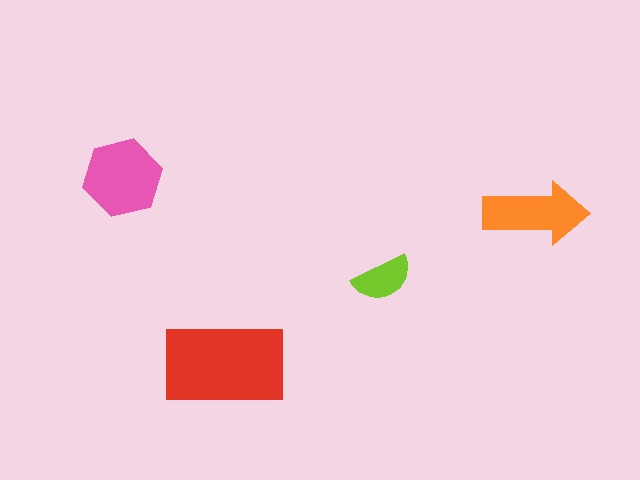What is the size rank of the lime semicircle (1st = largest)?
4th.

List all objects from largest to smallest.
The red rectangle, the pink hexagon, the orange arrow, the lime semicircle.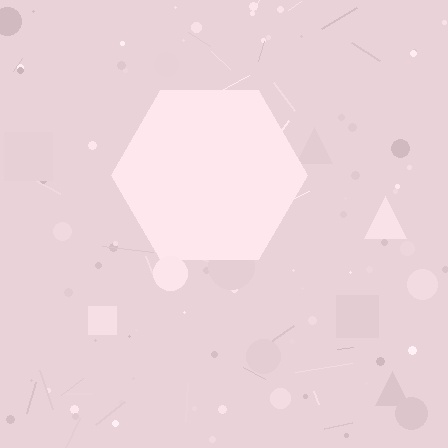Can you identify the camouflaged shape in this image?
The camouflaged shape is a hexagon.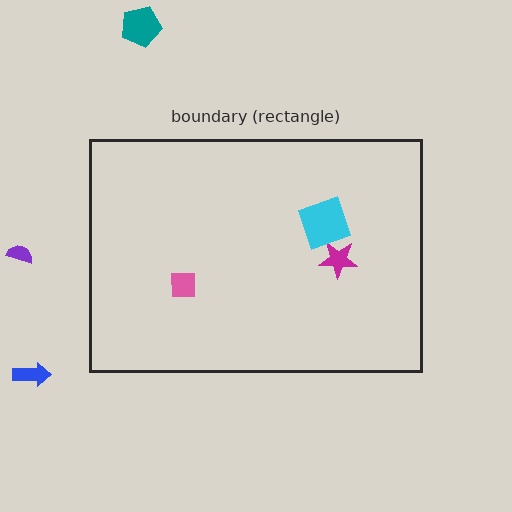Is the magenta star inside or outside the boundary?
Inside.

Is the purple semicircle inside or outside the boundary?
Outside.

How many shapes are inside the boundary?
3 inside, 3 outside.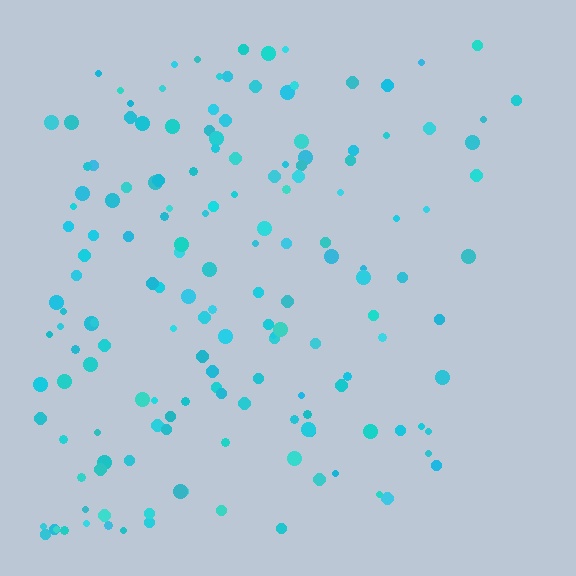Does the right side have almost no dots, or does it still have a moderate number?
Still a moderate number, just noticeably fewer than the left.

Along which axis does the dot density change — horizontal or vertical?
Horizontal.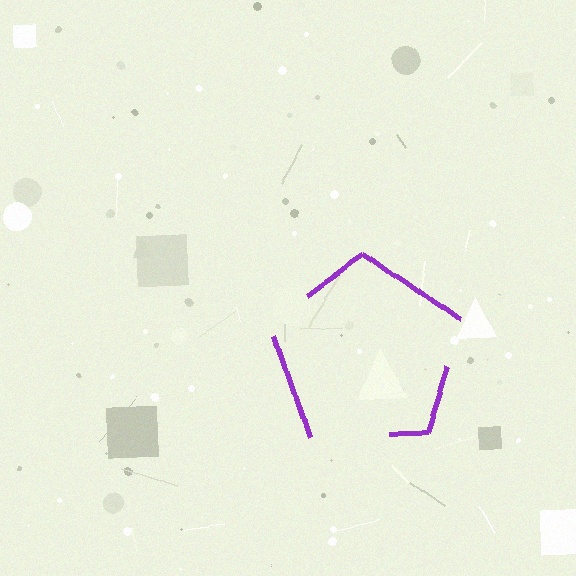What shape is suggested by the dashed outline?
The dashed outline suggests a pentagon.